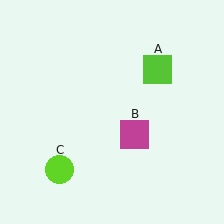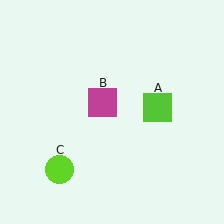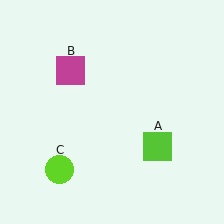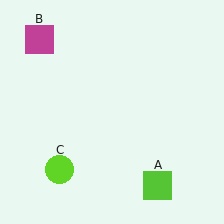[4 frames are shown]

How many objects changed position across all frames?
2 objects changed position: lime square (object A), magenta square (object B).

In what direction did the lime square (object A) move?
The lime square (object A) moved down.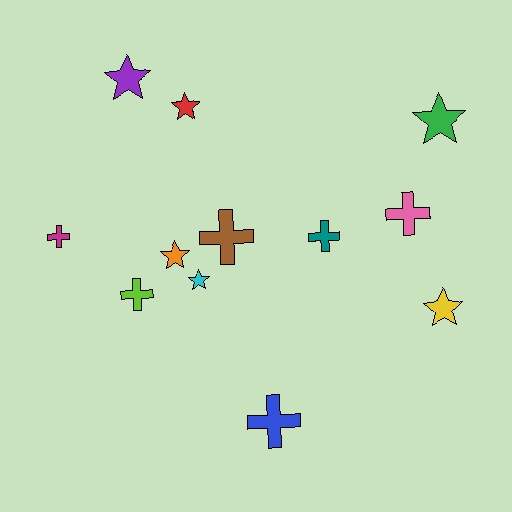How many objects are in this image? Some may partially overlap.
There are 12 objects.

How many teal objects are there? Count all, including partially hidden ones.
There is 1 teal object.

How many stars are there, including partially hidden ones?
There are 6 stars.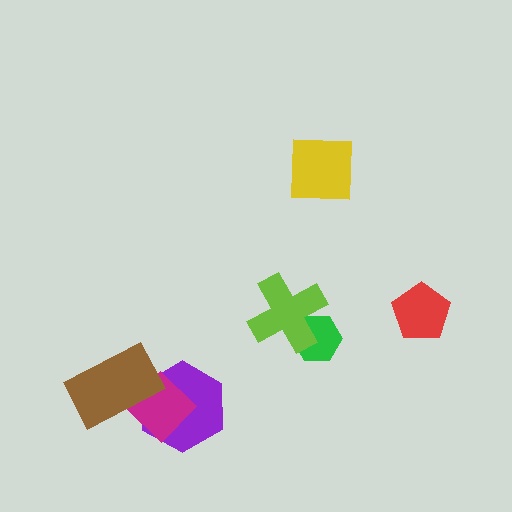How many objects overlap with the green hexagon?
1 object overlaps with the green hexagon.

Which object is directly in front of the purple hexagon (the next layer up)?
The magenta diamond is directly in front of the purple hexagon.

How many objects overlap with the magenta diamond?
2 objects overlap with the magenta diamond.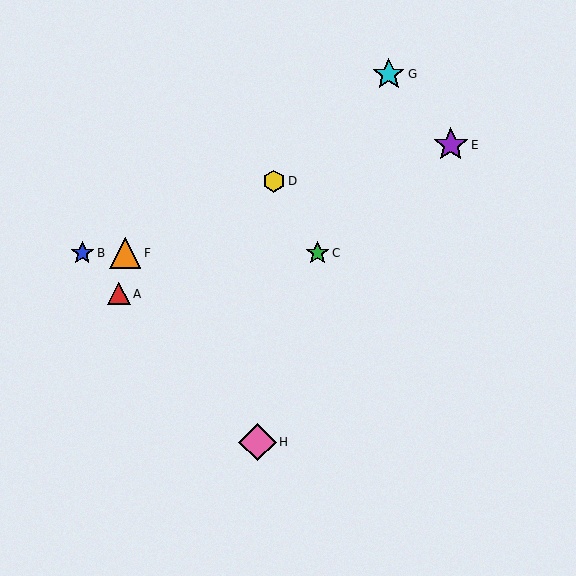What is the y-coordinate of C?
Object C is at y≈253.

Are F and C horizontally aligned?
Yes, both are at y≈253.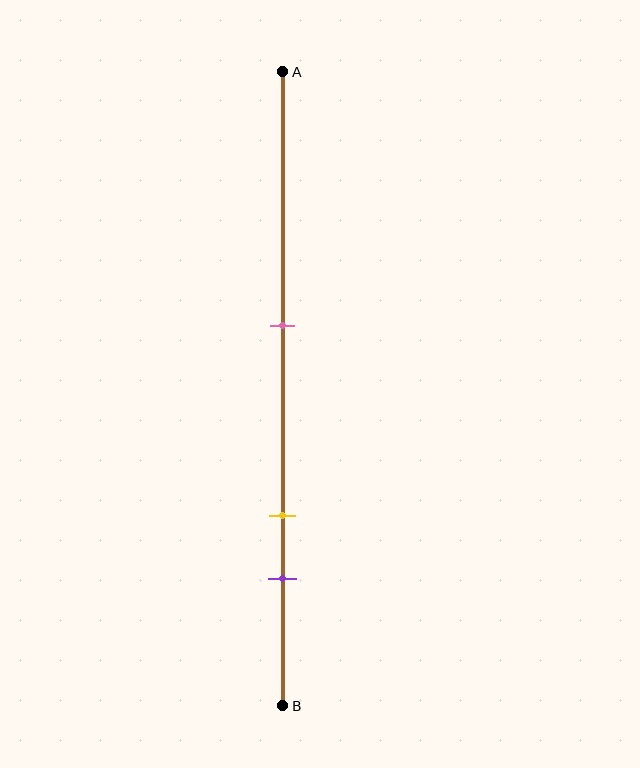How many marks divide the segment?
There are 3 marks dividing the segment.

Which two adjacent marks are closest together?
The yellow and purple marks are the closest adjacent pair.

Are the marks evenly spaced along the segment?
No, the marks are not evenly spaced.